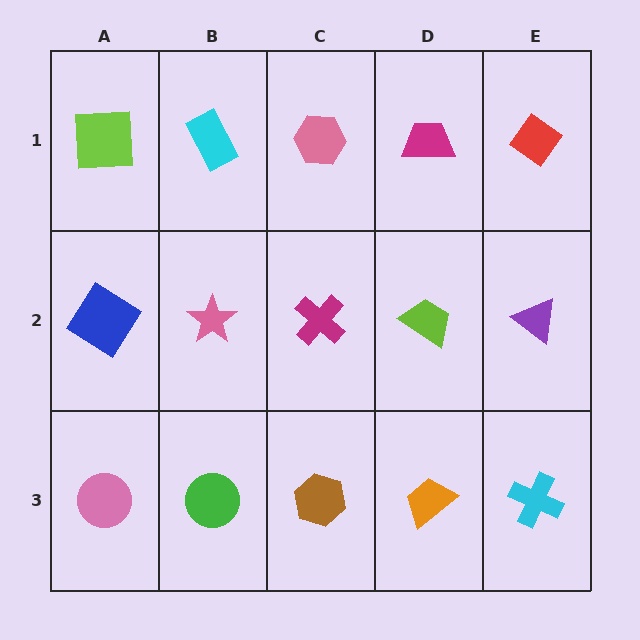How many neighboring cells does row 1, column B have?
3.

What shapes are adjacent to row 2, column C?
A pink hexagon (row 1, column C), a brown hexagon (row 3, column C), a pink star (row 2, column B), a lime trapezoid (row 2, column D).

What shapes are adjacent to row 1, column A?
A blue diamond (row 2, column A), a cyan rectangle (row 1, column B).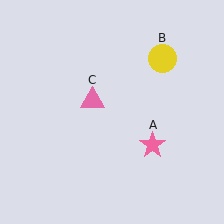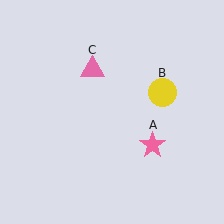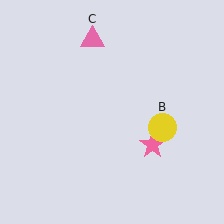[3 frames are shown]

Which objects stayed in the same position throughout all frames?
Pink star (object A) remained stationary.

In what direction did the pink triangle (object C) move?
The pink triangle (object C) moved up.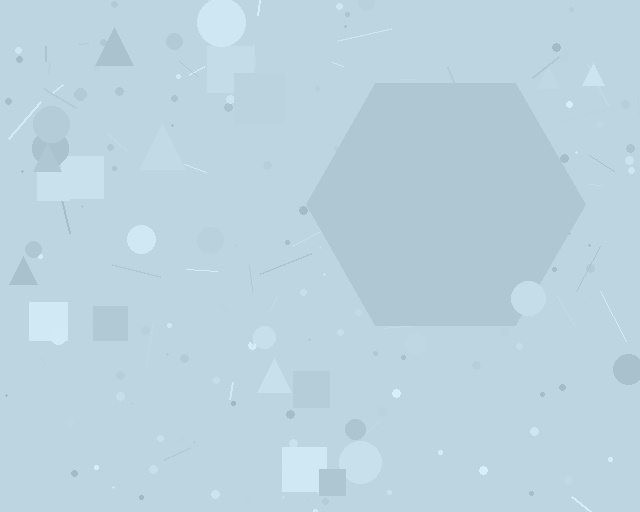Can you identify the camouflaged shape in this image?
The camouflaged shape is a hexagon.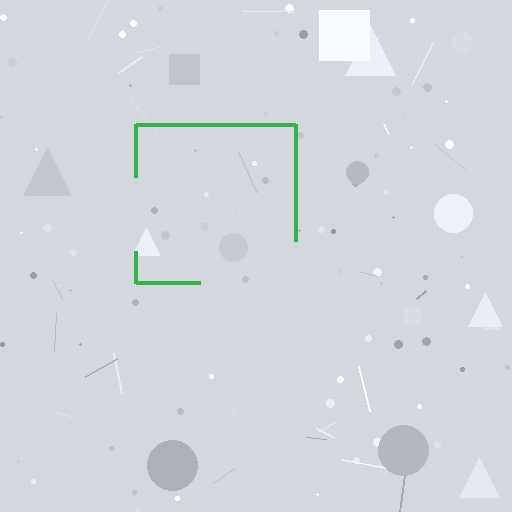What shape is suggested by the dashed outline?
The dashed outline suggests a square.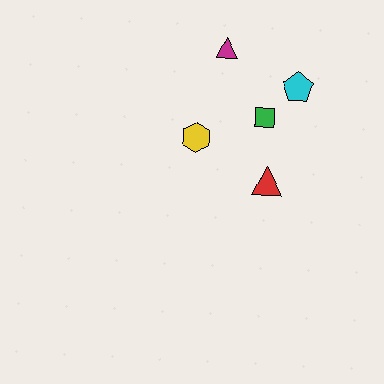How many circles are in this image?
There are no circles.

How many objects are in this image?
There are 5 objects.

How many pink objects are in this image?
There are no pink objects.